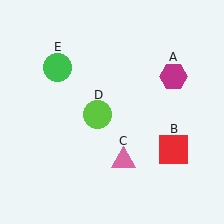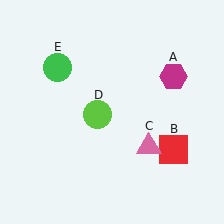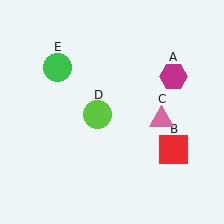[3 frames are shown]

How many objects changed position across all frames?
1 object changed position: pink triangle (object C).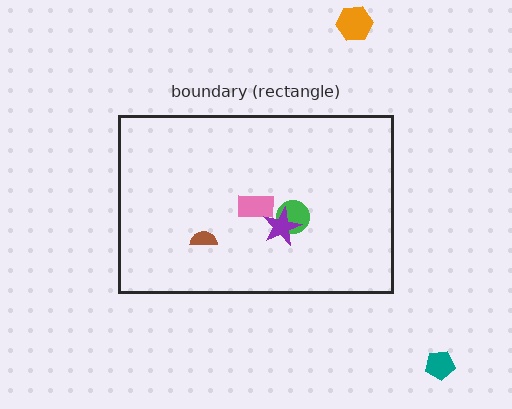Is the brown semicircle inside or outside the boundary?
Inside.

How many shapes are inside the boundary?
4 inside, 2 outside.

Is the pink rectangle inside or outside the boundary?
Inside.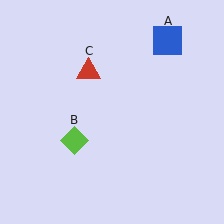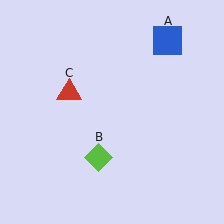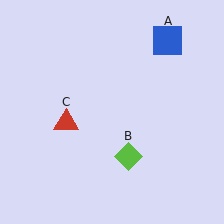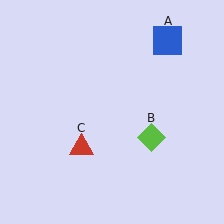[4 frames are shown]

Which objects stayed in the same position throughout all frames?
Blue square (object A) remained stationary.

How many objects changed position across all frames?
2 objects changed position: lime diamond (object B), red triangle (object C).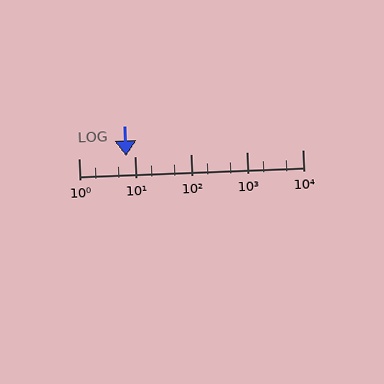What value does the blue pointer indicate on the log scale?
The pointer indicates approximately 7.1.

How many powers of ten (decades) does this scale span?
The scale spans 4 decades, from 1 to 10000.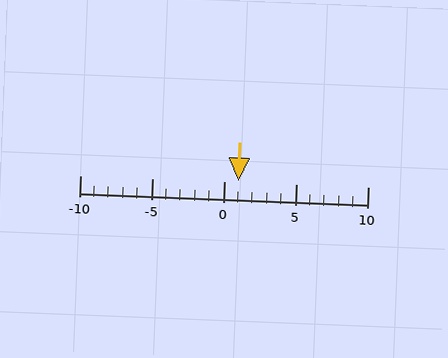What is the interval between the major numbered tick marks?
The major tick marks are spaced 5 units apart.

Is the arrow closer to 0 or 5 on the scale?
The arrow is closer to 0.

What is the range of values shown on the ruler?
The ruler shows values from -10 to 10.